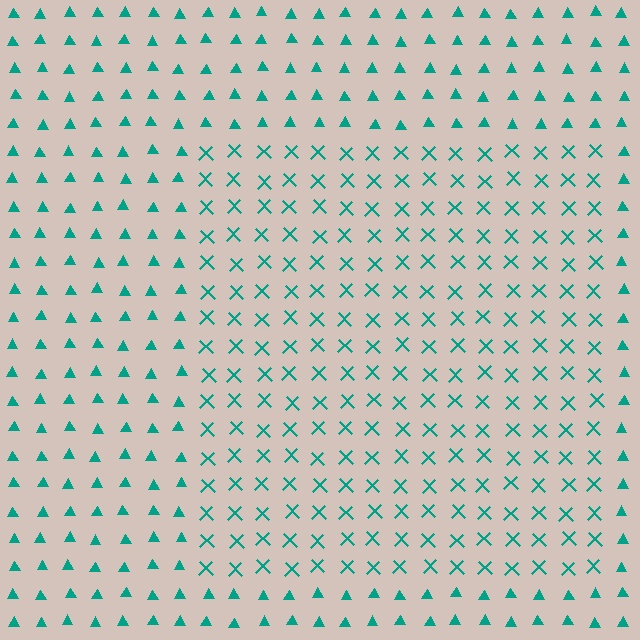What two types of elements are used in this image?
The image uses X marks inside the rectangle region and triangles outside it.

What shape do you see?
I see a rectangle.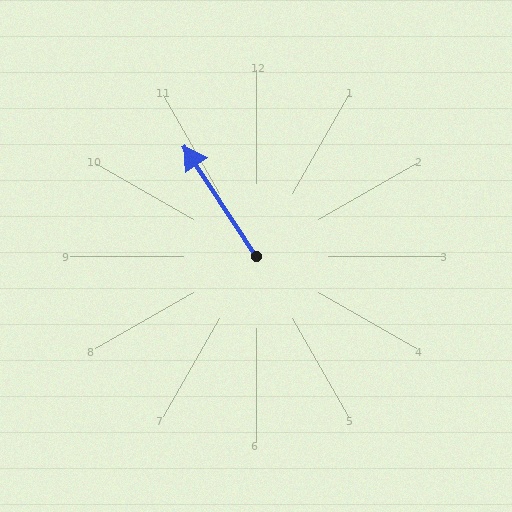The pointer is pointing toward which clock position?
Roughly 11 o'clock.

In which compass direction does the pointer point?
Northwest.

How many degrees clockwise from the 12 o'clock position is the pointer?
Approximately 327 degrees.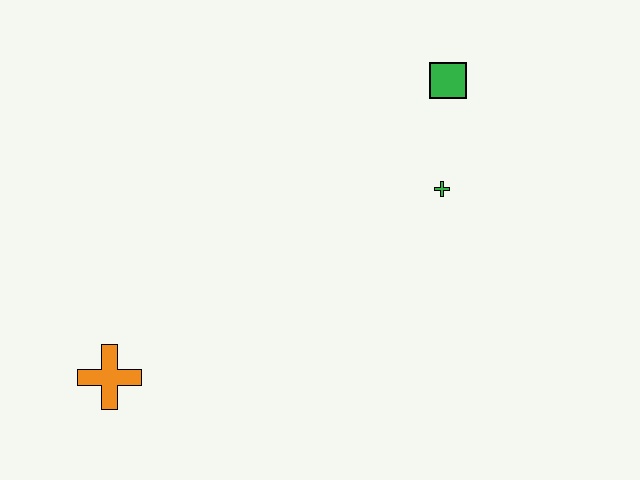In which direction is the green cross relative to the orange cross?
The green cross is to the right of the orange cross.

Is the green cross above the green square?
No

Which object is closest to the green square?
The green cross is closest to the green square.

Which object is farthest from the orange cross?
The green square is farthest from the orange cross.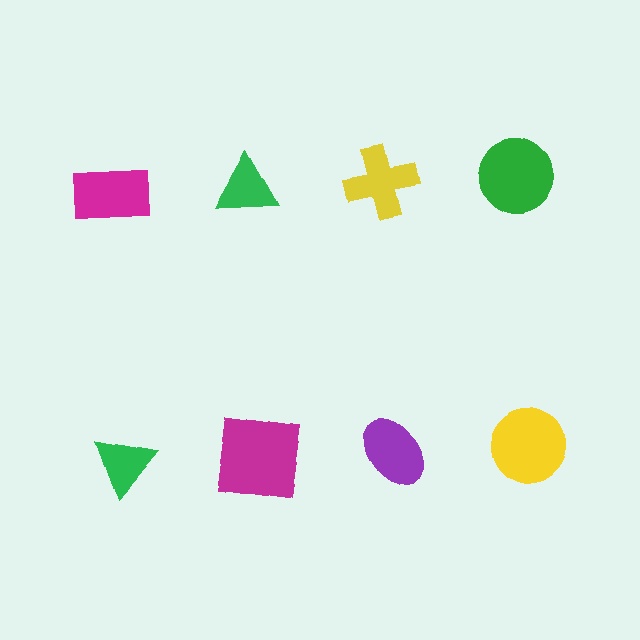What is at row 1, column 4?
A green circle.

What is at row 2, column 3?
A purple ellipse.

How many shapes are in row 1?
4 shapes.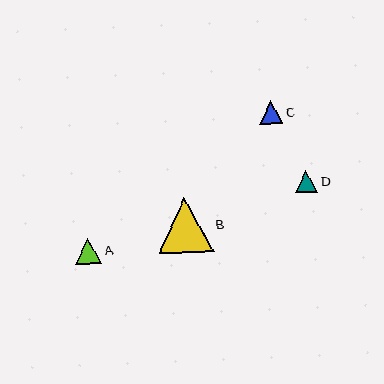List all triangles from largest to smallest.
From largest to smallest: B, A, C, D.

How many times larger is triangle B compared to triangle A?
Triangle B is approximately 2.1 times the size of triangle A.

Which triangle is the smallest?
Triangle D is the smallest with a size of approximately 22 pixels.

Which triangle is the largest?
Triangle B is the largest with a size of approximately 55 pixels.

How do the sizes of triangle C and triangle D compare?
Triangle C and triangle D are approximately the same size.